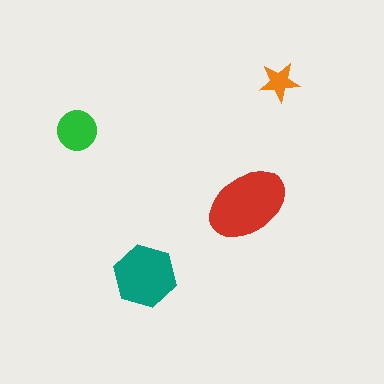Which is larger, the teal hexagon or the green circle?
The teal hexagon.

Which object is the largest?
The red ellipse.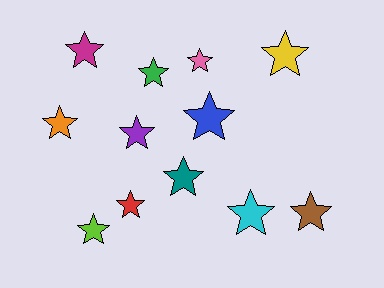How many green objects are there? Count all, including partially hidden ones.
There is 1 green object.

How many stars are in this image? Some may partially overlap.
There are 12 stars.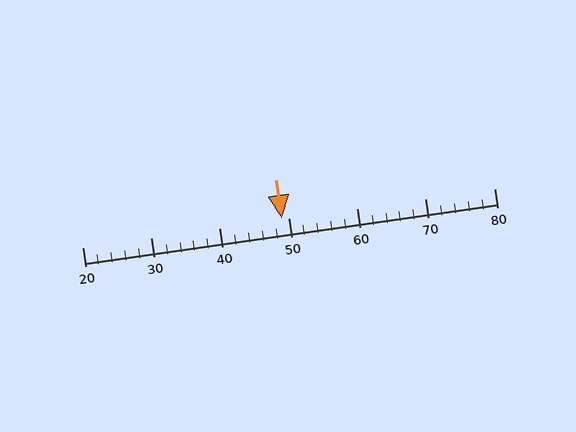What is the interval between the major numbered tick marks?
The major tick marks are spaced 10 units apart.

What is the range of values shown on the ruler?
The ruler shows values from 20 to 80.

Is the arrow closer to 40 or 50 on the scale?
The arrow is closer to 50.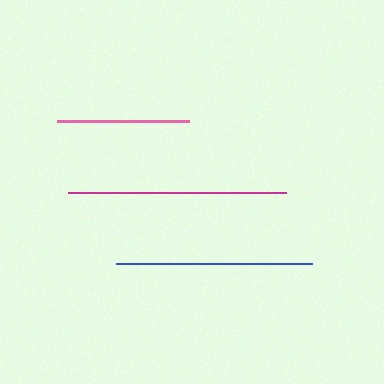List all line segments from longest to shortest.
From longest to shortest: magenta, blue, pink.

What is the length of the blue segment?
The blue segment is approximately 196 pixels long.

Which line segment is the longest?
The magenta line is the longest at approximately 219 pixels.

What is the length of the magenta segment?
The magenta segment is approximately 219 pixels long.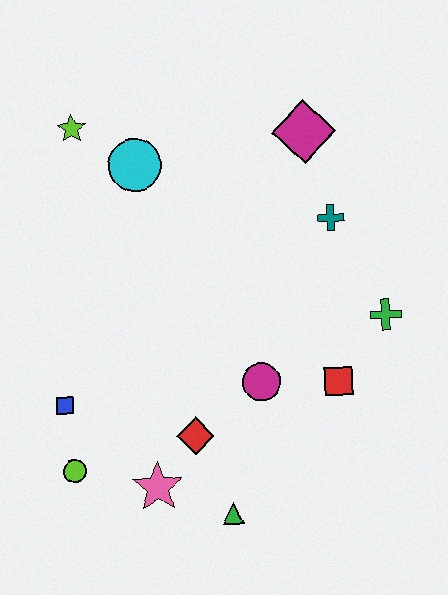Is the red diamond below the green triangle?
No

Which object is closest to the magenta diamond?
The teal cross is closest to the magenta diamond.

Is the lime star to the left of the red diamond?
Yes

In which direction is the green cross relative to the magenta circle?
The green cross is to the right of the magenta circle.